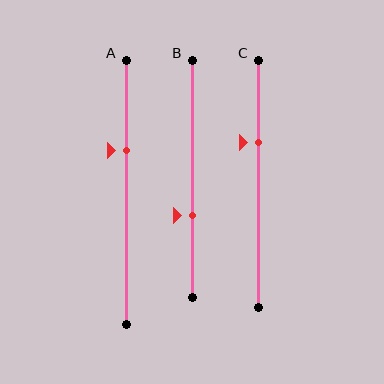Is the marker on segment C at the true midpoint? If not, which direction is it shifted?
No, the marker on segment C is shifted upward by about 17% of the segment length.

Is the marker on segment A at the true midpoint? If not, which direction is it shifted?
No, the marker on segment A is shifted upward by about 16% of the segment length.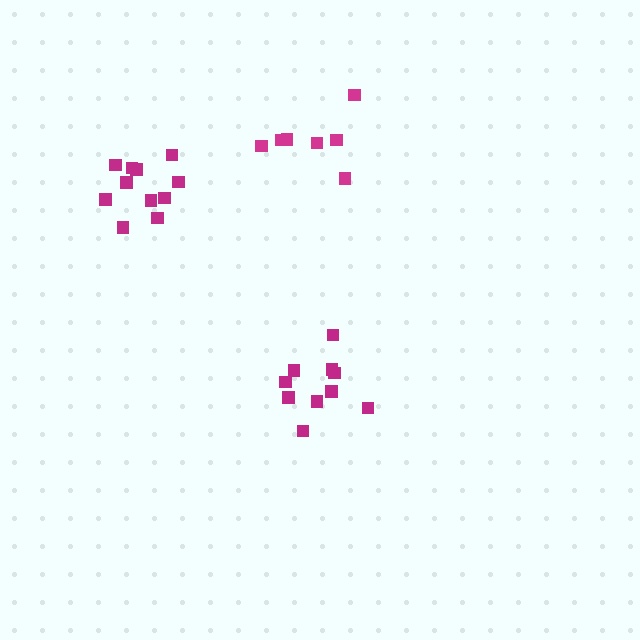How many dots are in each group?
Group 1: 10 dots, Group 2: 7 dots, Group 3: 11 dots (28 total).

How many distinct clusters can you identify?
There are 3 distinct clusters.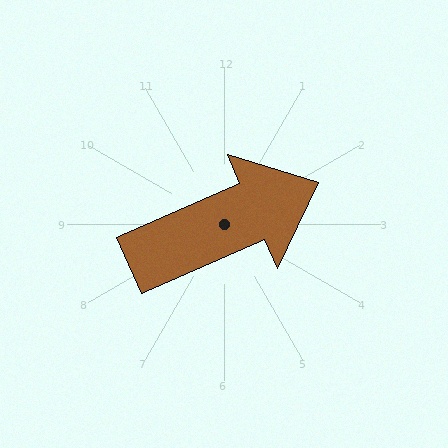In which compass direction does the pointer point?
Northeast.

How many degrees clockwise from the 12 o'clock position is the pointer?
Approximately 66 degrees.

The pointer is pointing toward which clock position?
Roughly 2 o'clock.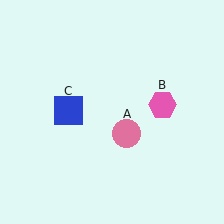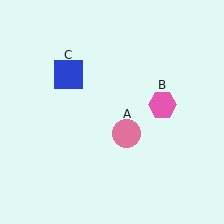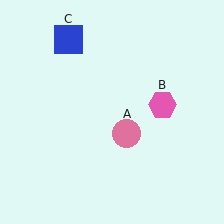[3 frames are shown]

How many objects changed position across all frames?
1 object changed position: blue square (object C).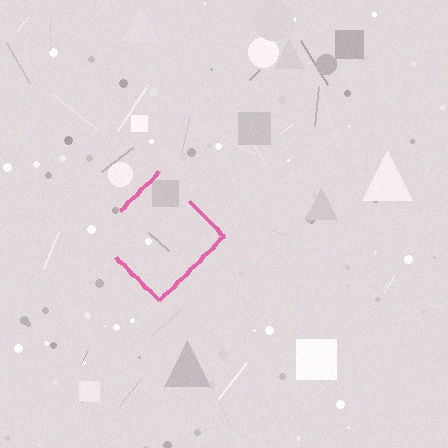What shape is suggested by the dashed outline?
The dashed outline suggests a diamond.